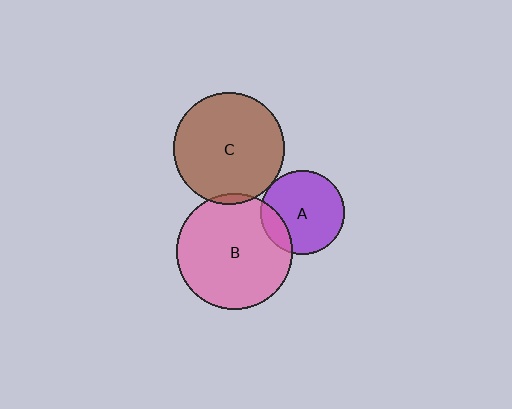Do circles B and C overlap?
Yes.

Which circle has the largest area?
Circle B (pink).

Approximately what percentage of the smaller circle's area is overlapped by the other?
Approximately 5%.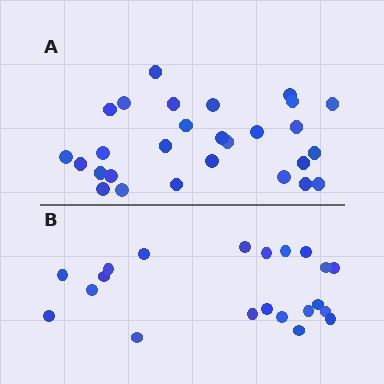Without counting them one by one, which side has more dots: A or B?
Region A (the top region) has more dots.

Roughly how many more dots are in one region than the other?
Region A has roughly 8 or so more dots than region B.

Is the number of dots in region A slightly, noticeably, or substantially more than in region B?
Region A has noticeably more, but not dramatically so. The ratio is roughly 1.3 to 1.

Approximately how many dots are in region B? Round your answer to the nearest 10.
About 20 dots. (The exact count is 21, which rounds to 20.)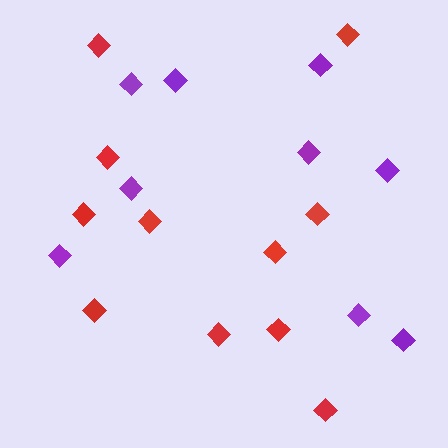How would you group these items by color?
There are 2 groups: one group of red diamonds (11) and one group of purple diamonds (9).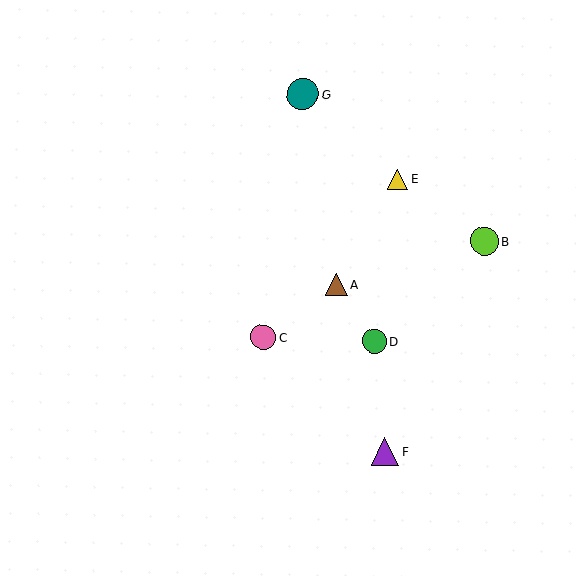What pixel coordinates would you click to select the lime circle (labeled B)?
Click at (484, 241) to select the lime circle B.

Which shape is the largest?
The teal circle (labeled G) is the largest.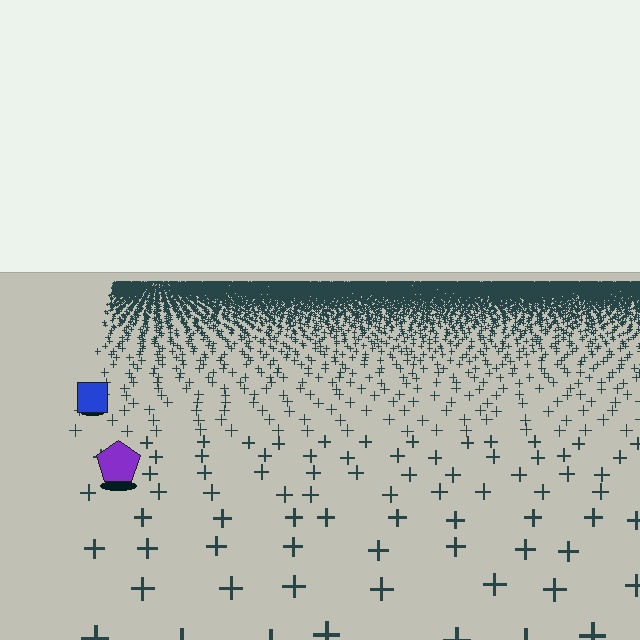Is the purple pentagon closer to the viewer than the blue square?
Yes. The purple pentagon is closer — you can tell from the texture gradient: the ground texture is coarser near it.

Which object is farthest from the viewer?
The blue square is farthest from the viewer. It appears smaller and the ground texture around it is denser.